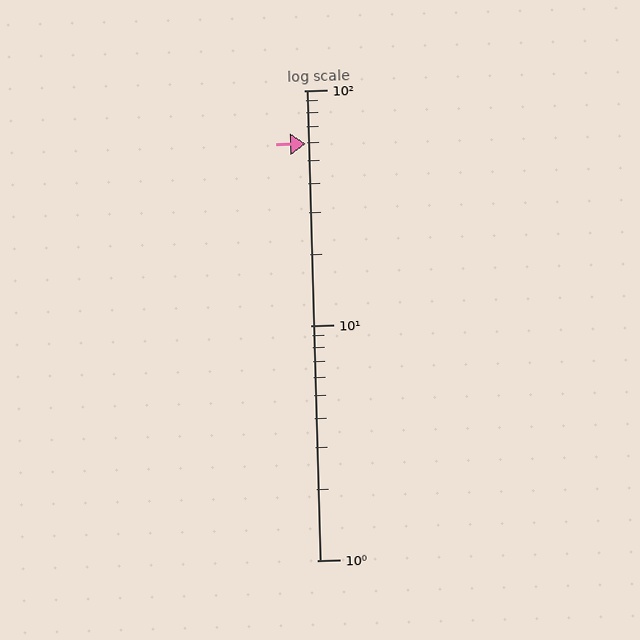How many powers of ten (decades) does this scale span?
The scale spans 2 decades, from 1 to 100.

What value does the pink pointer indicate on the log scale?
The pointer indicates approximately 59.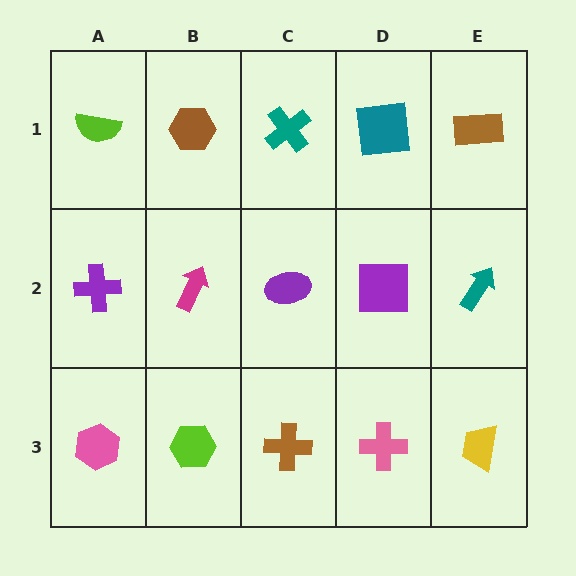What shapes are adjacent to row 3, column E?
A teal arrow (row 2, column E), a pink cross (row 3, column D).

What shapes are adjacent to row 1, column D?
A purple square (row 2, column D), a teal cross (row 1, column C), a brown rectangle (row 1, column E).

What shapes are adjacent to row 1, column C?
A purple ellipse (row 2, column C), a brown hexagon (row 1, column B), a teal square (row 1, column D).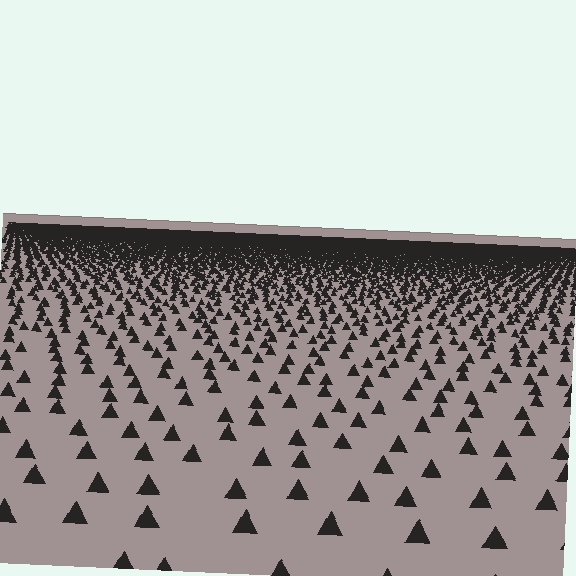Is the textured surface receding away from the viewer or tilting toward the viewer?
The surface is receding away from the viewer. Texture elements get smaller and denser toward the top.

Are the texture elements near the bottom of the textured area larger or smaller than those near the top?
Larger. Near the bottom, elements are closer to the viewer and appear at a bigger on-screen size.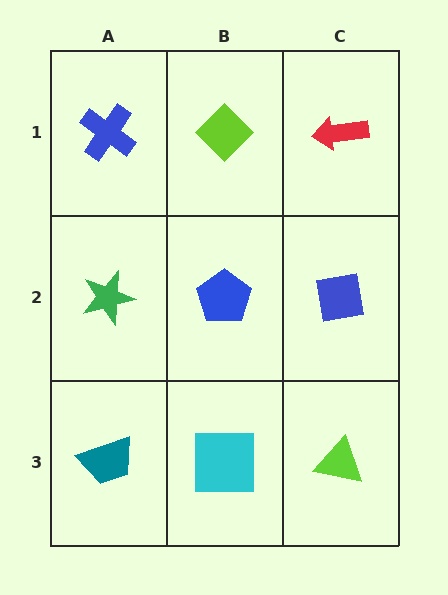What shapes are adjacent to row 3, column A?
A green star (row 2, column A), a cyan square (row 3, column B).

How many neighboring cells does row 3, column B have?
3.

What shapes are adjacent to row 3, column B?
A blue pentagon (row 2, column B), a teal trapezoid (row 3, column A), a lime triangle (row 3, column C).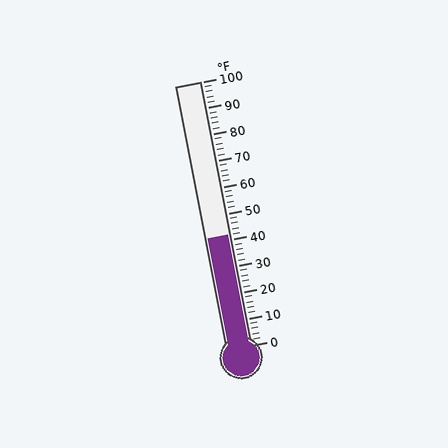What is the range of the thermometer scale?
The thermometer scale ranges from 0°F to 100°F.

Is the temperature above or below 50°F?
The temperature is below 50°F.